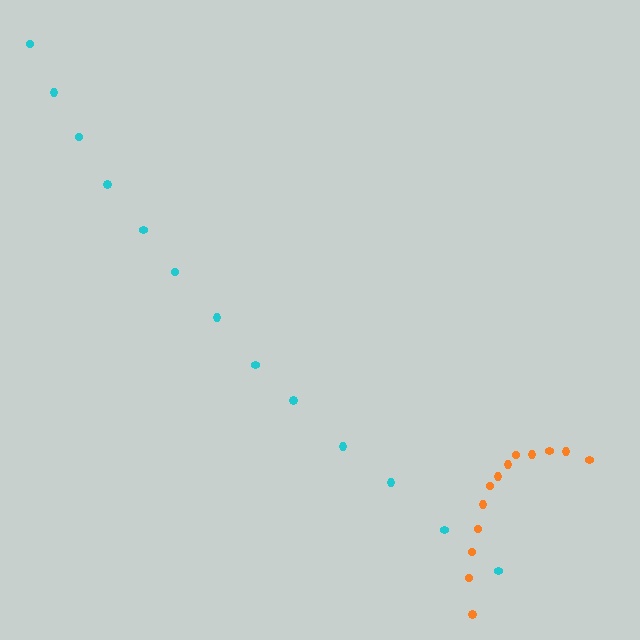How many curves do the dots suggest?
There are 2 distinct paths.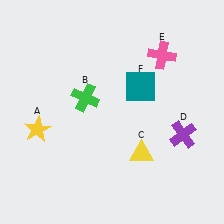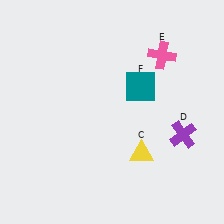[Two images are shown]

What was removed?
The green cross (B), the yellow star (A) were removed in Image 2.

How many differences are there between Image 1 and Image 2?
There are 2 differences between the two images.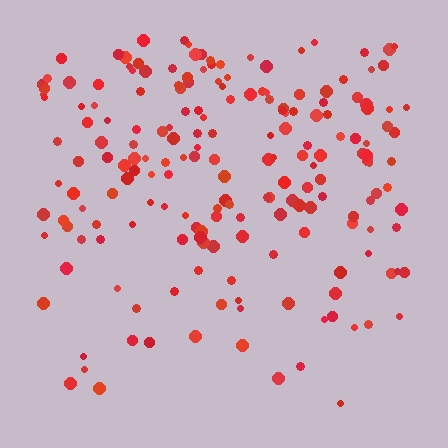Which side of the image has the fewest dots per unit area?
The bottom.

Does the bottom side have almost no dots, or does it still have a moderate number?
Still a moderate number, just noticeably fewer than the top.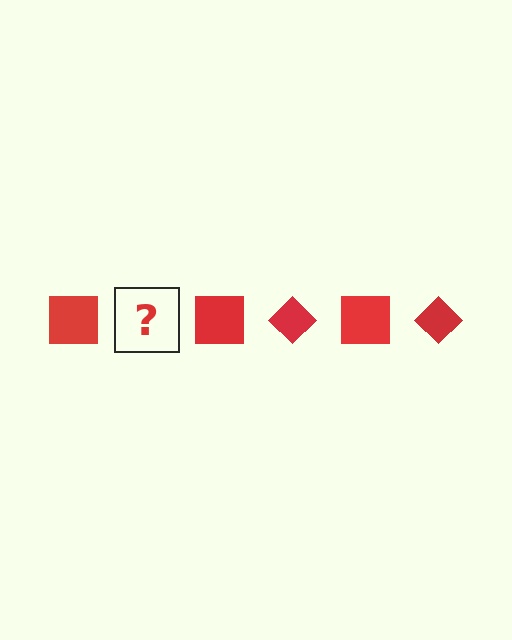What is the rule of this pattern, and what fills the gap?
The rule is that the pattern cycles through square, diamond shapes in red. The gap should be filled with a red diamond.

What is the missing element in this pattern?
The missing element is a red diamond.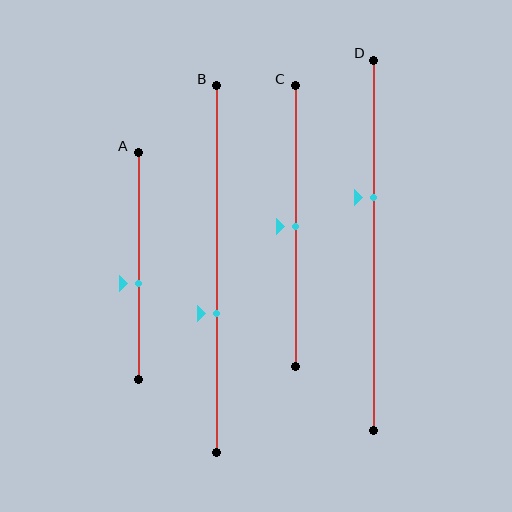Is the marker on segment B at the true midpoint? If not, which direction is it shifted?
No, the marker on segment B is shifted downward by about 12% of the segment length.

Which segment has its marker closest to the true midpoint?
Segment C has its marker closest to the true midpoint.